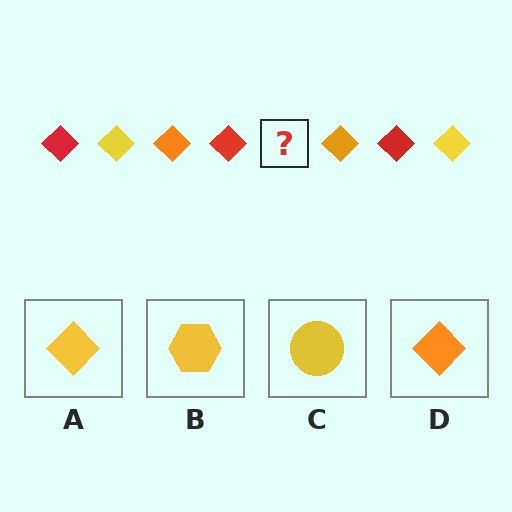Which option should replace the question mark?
Option A.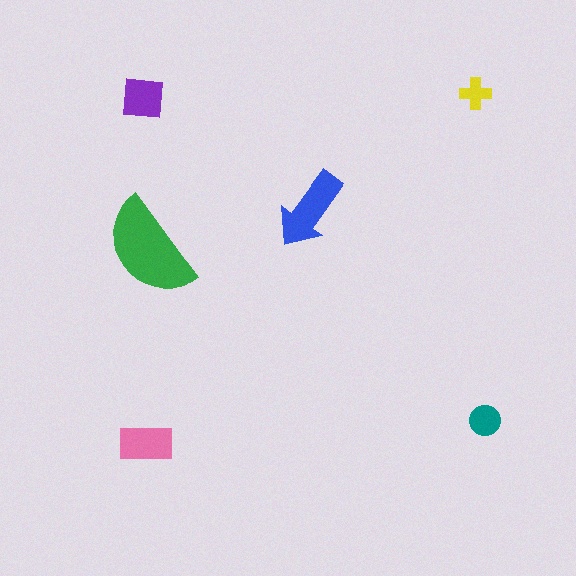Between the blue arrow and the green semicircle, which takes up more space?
The green semicircle.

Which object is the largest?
The green semicircle.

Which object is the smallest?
The yellow cross.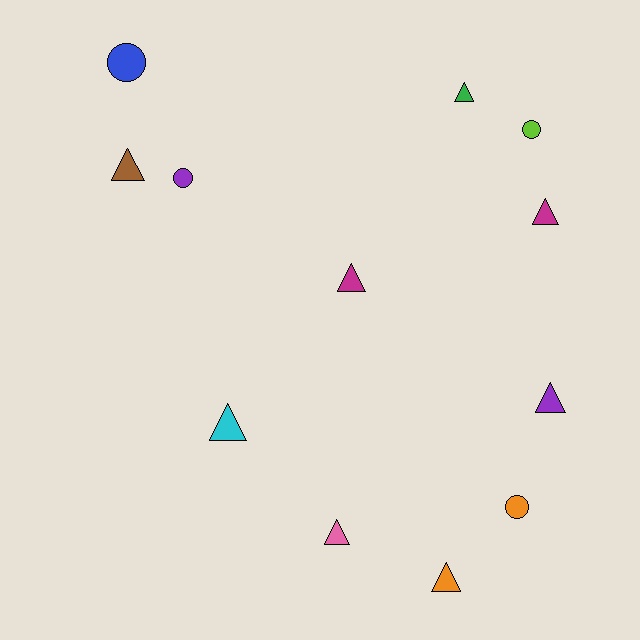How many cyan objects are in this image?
There is 1 cyan object.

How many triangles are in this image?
There are 8 triangles.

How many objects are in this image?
There are 12 objects.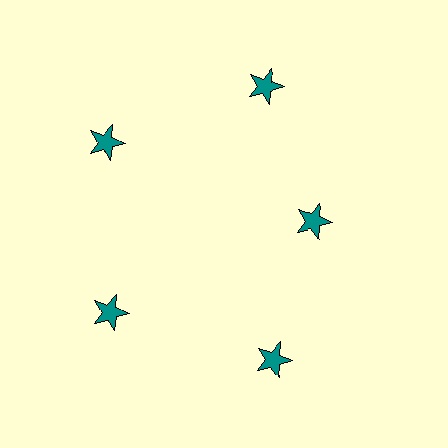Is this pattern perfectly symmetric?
No. The 5 teal stars are arranged in a ring, but one element near the 3 o'clock position is pulled inward toward the center, breaking the 5-fold rotational symmetry.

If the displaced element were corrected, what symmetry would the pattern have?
It would have 5-fold rotational symmetry — the pattern would map onto itself every 72 degrees.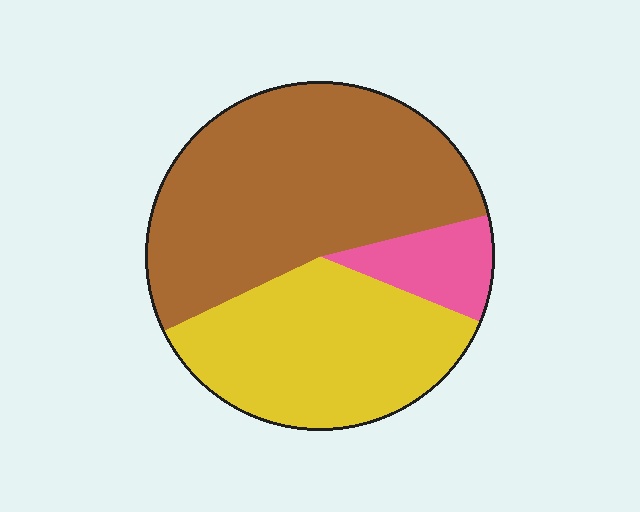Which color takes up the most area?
Brown, at roughly 55%.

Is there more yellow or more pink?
Yellow.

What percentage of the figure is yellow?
Yellow takes up between a third and a half of the figure.